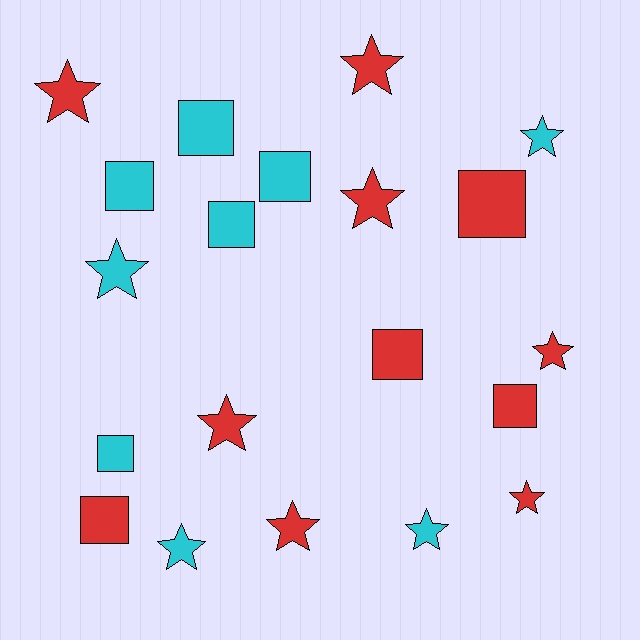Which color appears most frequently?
Red, with 11 objects.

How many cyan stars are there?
There are 4 cyan stars.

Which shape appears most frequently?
Star, with 11 objects.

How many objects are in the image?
There are 20 objects.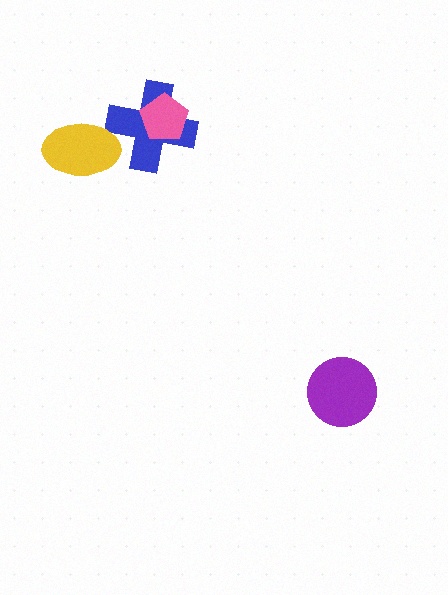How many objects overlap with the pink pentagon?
1 object overlaps with the pink pentagon.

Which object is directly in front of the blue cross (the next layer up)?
The pink pentagon is directly in front of the blue cross.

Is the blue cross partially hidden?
Yes, it is partially covered by another shape.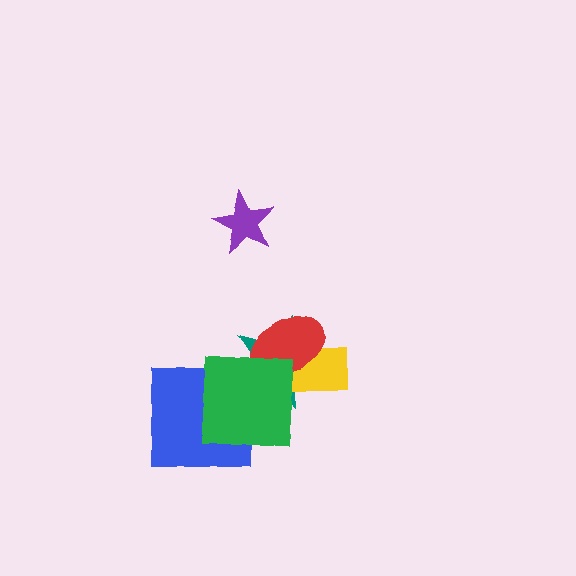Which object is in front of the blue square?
The green square is in front of the blue square.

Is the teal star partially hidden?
Yes, it is partially covered by another shape.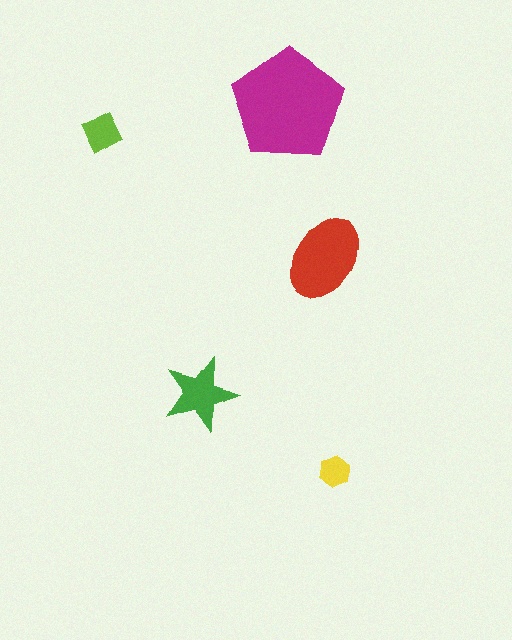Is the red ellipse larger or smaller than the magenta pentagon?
Smaller.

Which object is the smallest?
The yellow hexagon.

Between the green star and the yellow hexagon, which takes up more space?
The green star.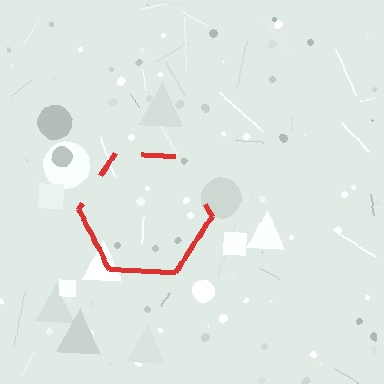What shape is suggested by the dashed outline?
The dashed outline suggests a hexagon.